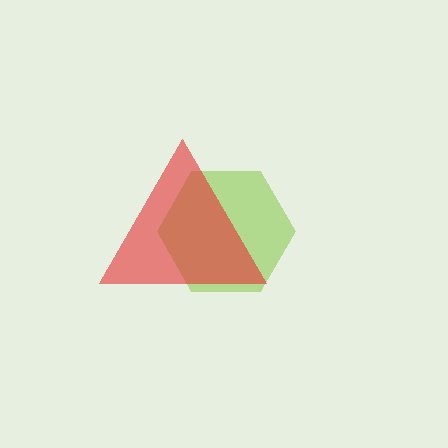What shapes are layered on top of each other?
The layered shapes are: a lime hexagon, a red triangle.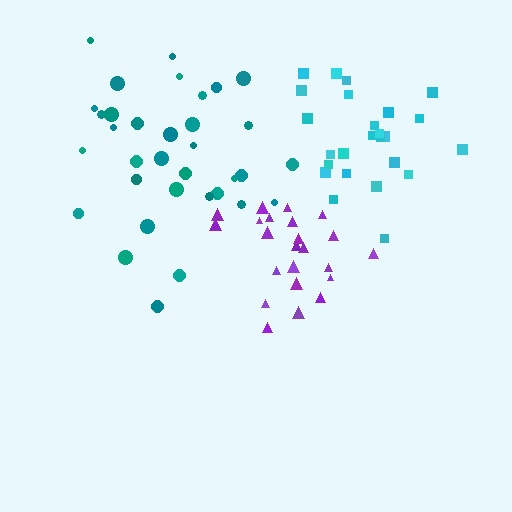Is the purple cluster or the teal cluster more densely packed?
Purple.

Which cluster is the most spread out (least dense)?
Teal.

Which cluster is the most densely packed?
Purple.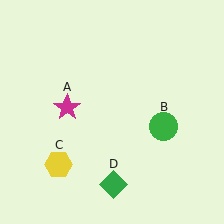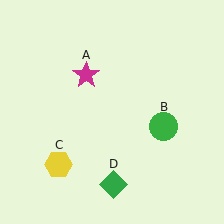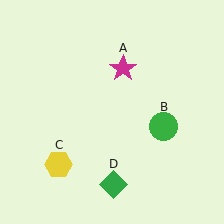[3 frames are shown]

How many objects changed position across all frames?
1 object changed position: magenta star (object A).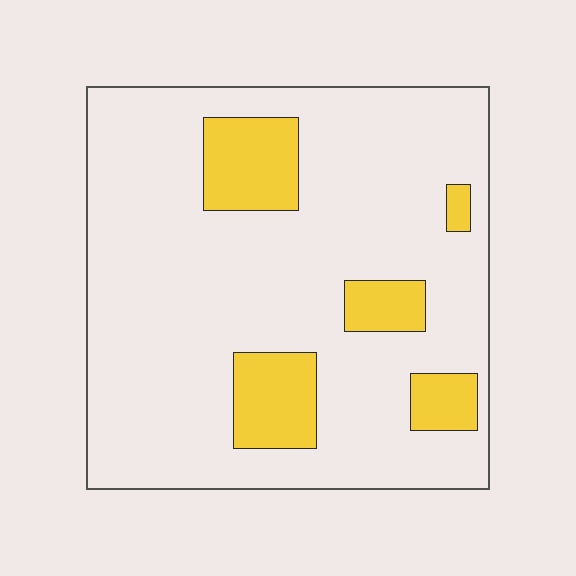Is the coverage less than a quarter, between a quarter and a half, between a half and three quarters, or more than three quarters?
Less than a quarter.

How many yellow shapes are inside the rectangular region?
5.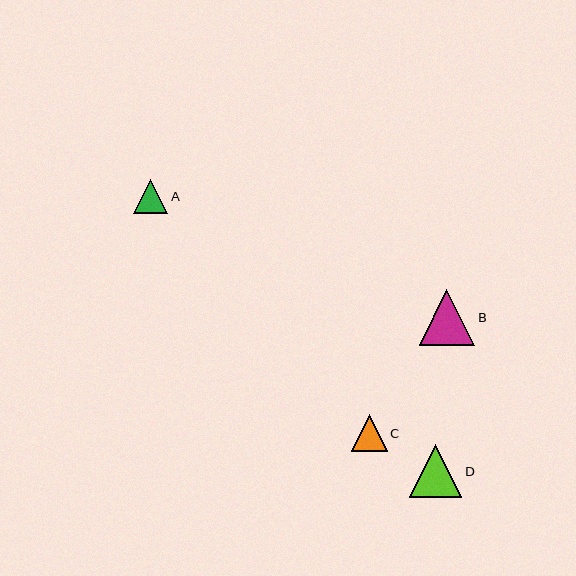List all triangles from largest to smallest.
From largest to smallest: B, D, C, A.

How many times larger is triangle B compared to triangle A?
Triangle B is approximately 1.6 times the size of triangle A.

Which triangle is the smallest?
Triangle A is the smallest with a size of approximately 34 pixels.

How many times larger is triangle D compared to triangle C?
Triangle D is approximately 1.4 times the size of triangle C.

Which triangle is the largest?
Triangle B is the largest with a size of approximately 56 pixels.